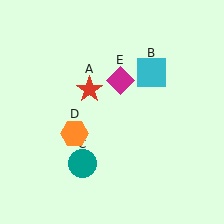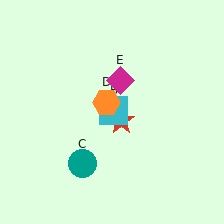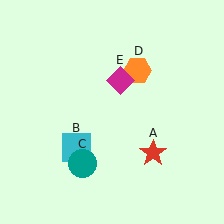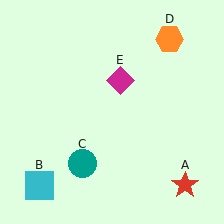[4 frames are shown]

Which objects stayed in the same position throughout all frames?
Teal circle (object C) and magenta diamond (object E) remained stationary.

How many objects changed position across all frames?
3 objects changed position: red star (object A), cyan square (object B), orange hexagon (object D).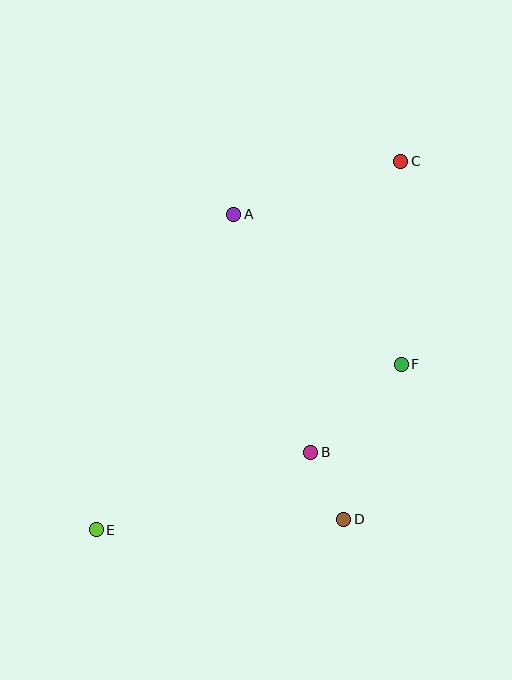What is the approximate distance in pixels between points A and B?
The distance between A and B is approximately 250 pixels.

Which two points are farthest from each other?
Points C and E are farthest from each other.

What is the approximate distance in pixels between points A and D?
The distance between A and D is approximately 324 pixels.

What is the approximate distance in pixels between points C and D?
The distance between C and D is approximately 362 pixels.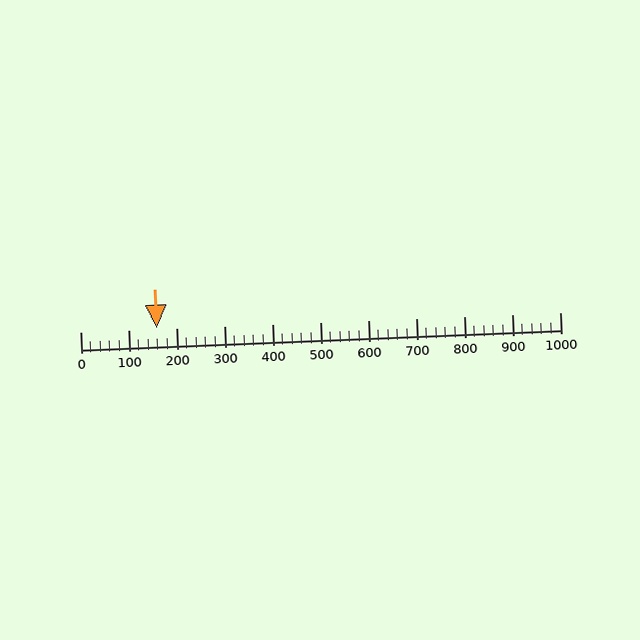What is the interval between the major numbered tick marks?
The major tick marks are spaced 100 units apart.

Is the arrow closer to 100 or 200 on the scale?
The arrow is closer to 200.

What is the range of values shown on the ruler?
The ruler shows values from 0 to 1000.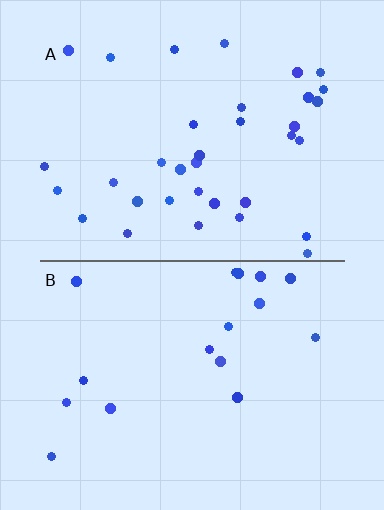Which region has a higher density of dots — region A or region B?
A (the top).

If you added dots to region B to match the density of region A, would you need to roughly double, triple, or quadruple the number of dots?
Approximately double.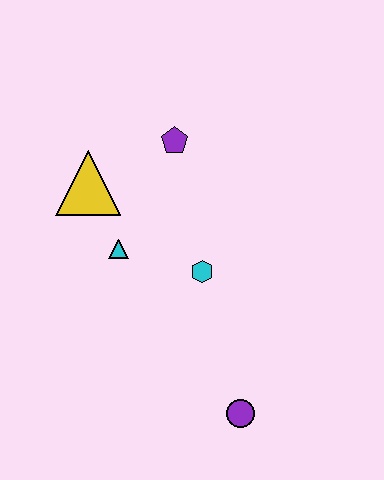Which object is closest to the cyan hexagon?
The cyan triangle is closest to the cyan hexagon.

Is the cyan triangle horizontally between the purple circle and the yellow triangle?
Yes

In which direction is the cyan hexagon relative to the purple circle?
The cyan hexagon is above the purple circle.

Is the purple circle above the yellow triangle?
No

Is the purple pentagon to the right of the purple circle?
No